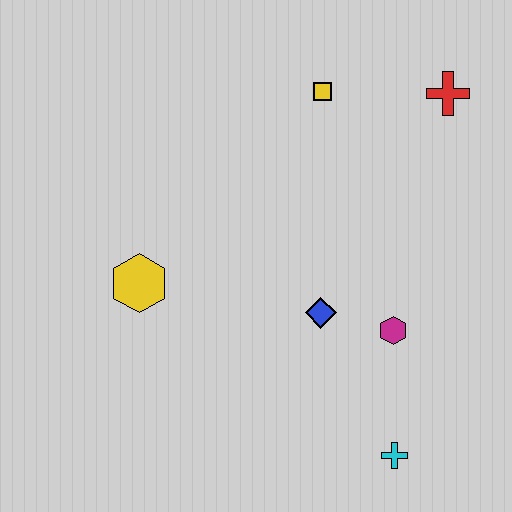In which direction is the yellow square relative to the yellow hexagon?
The yellow square is above the yellow hexagon.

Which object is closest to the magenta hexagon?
The blue diamond is closest to the magenta hexagon.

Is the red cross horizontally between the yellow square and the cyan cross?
No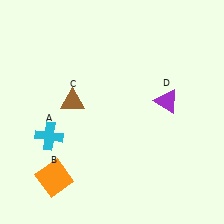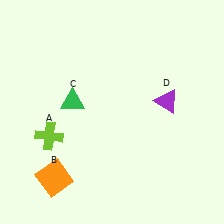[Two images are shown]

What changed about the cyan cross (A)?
In Image 1, A is cyan. In Image 2, it changed to lime.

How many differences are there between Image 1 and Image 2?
There are 2 differences between the two images.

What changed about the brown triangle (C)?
In Image 1, C is brown. In Image 2, it changed to green.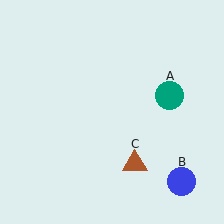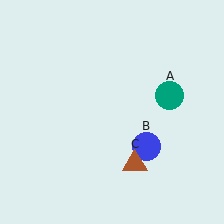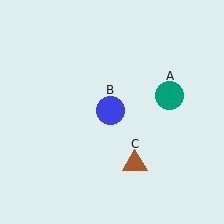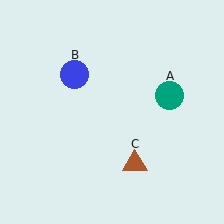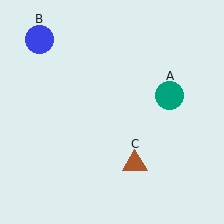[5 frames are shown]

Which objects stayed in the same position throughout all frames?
Teal circle (object A) and brown triangle (object C) remained stationary.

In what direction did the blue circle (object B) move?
The blue circle (object B) moved up and to the left.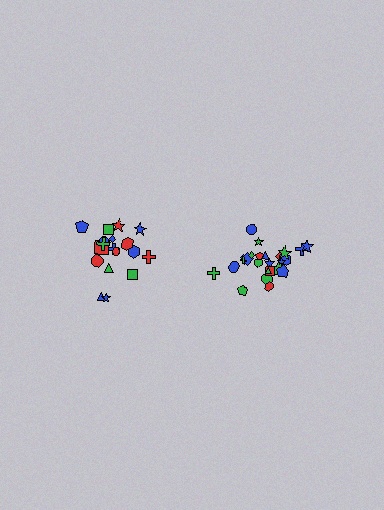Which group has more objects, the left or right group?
The right group.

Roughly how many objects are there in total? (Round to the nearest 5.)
Roughly 45 objects in total.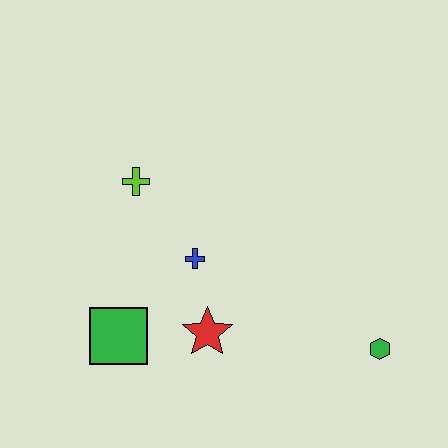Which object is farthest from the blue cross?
The green hexagon is farthest from the blue cross.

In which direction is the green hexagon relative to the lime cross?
The green hexagon is to the right of the lime cross.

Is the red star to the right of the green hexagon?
No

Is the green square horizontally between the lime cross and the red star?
No